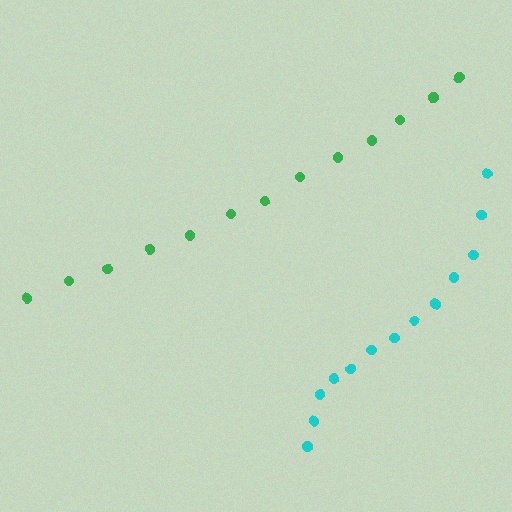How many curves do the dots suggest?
There are 2 distinct paths.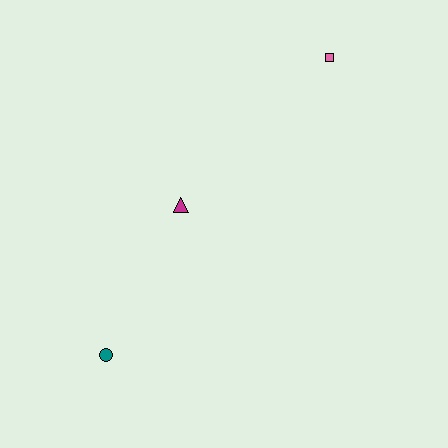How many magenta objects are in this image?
There is 1 magenta object.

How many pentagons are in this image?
There are no pentagons.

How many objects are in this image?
There are 3 objects.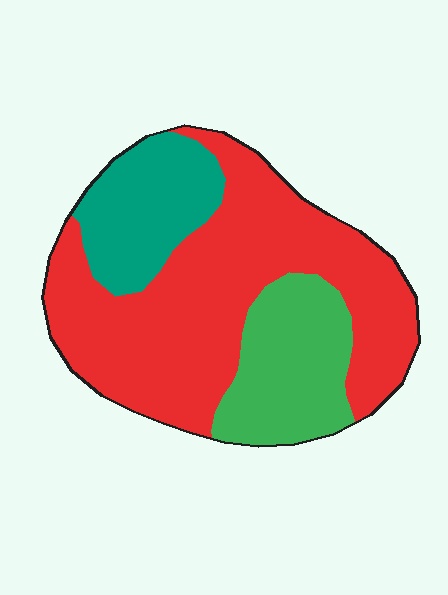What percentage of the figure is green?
Green takes up about one fifth (1/5) of the figure.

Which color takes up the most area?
Red, at roughly 60%.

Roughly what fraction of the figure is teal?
Teal takes up less than a quarter of the figure.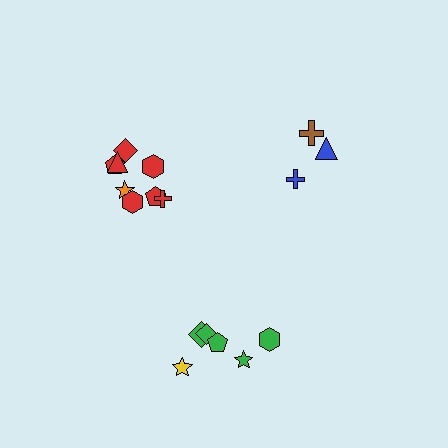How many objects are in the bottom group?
There are 6 objects.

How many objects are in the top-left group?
There are 8 objects.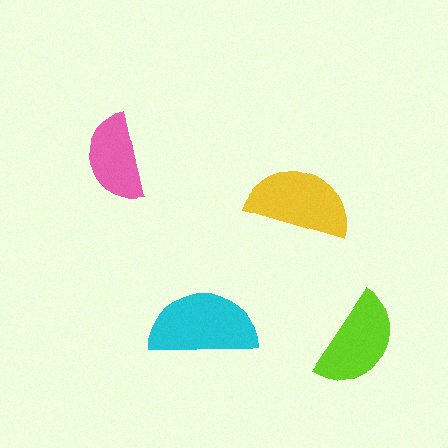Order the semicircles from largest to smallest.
the cyan one, the yellow one, the lime one, the pink one.